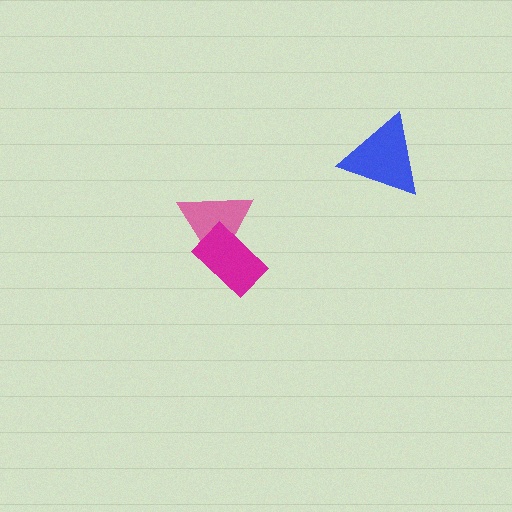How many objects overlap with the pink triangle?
1 object overlaps with the pink triangle.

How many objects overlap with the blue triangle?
0 objects overlap with the blue triangle.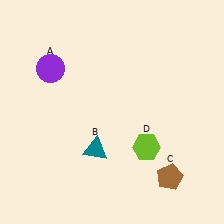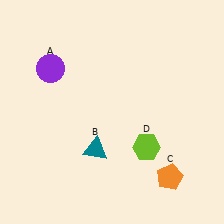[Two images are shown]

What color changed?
The pentagon (C) changed from brown in Image 1 to orange in Image 2.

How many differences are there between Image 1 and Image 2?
There is 1 difference between the two images.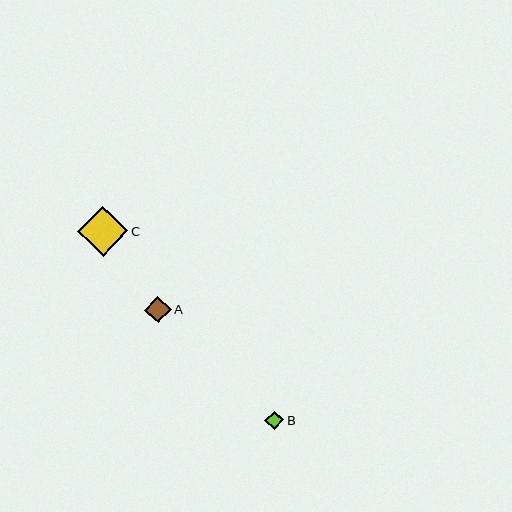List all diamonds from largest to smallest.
From largest to smallest: C, A, B.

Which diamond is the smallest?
Diamond B is the smallest with a size of approximately 19 pixels.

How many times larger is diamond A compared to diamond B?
Diamond A is approximately 1.4 times the size of diamond B.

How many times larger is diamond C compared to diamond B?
Diamond C is approximately 2.7 times the size of diamond B.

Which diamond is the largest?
Diamond C is the largest with a size of approximately 50 pixels.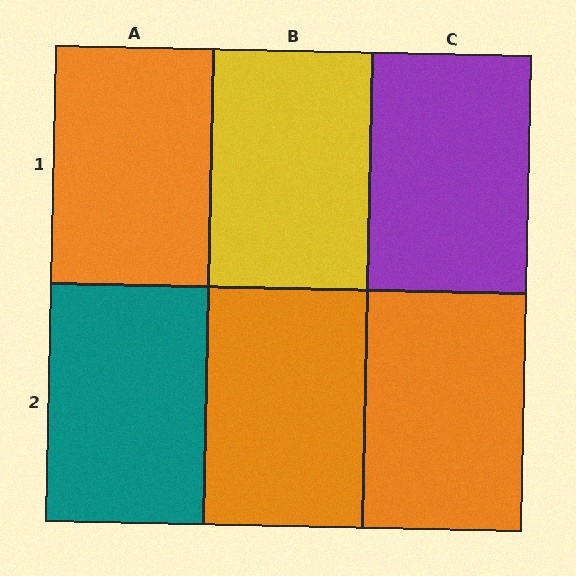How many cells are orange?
3 cells are orange.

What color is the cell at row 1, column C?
Purple.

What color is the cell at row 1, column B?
Yellow.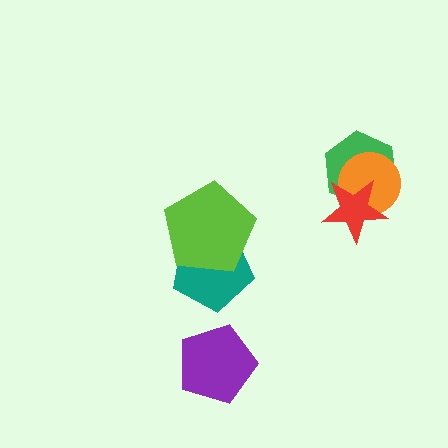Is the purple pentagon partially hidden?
No, no other shape covers it.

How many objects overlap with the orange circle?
2 objects overlap with the orange circle.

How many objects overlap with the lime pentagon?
1 object overlaps with the lime pentagon.